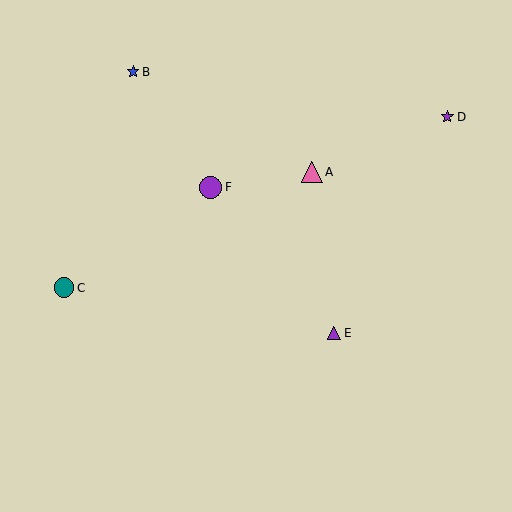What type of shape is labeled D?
Shape D is a purple star.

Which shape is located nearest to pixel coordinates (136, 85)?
The blue star (labeled B) at (133, 72) is nearest to that location.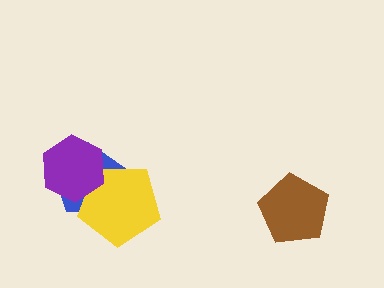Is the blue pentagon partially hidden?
Yes, it is partially covered by another shape.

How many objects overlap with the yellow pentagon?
2 objects overlap with the yellow pentagon.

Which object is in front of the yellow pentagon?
The purple hexagon is in front of the yellow pentagon.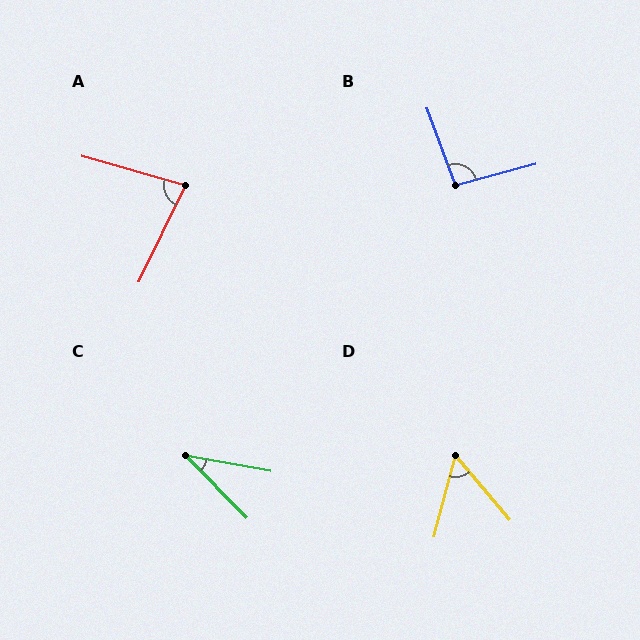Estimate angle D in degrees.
Approximately 55 degrees.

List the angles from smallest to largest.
C (35°), D (55°), A (80°), B (95°).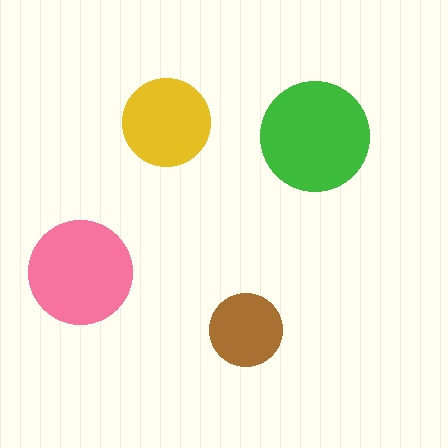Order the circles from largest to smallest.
the green one, the pink one, the yellow one, the brown one.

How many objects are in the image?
There are 4 objects in the image.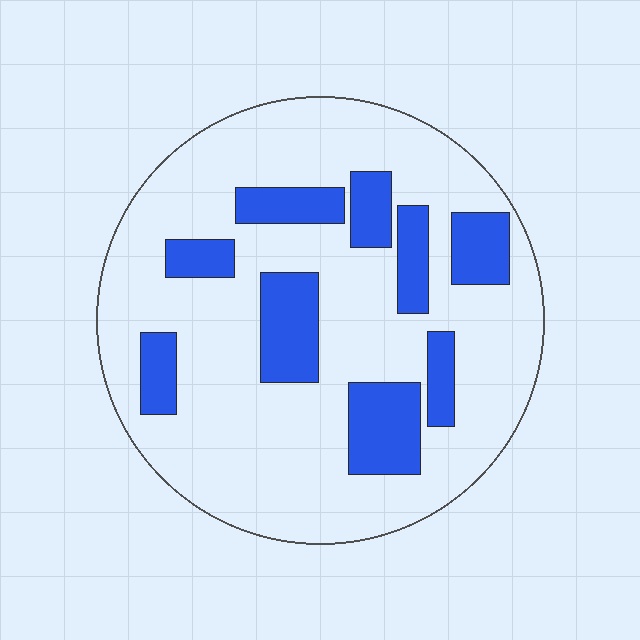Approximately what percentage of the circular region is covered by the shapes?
Approximately 25%.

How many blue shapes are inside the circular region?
9.